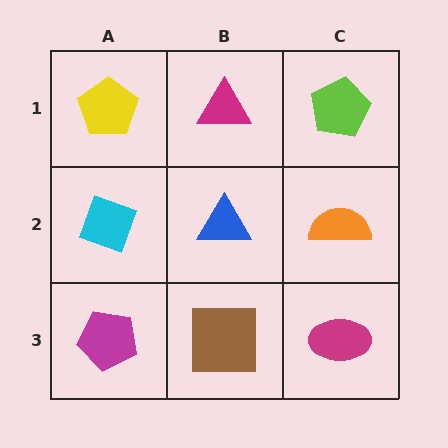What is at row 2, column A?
A cyan diamond.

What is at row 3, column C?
A magenta ellipse.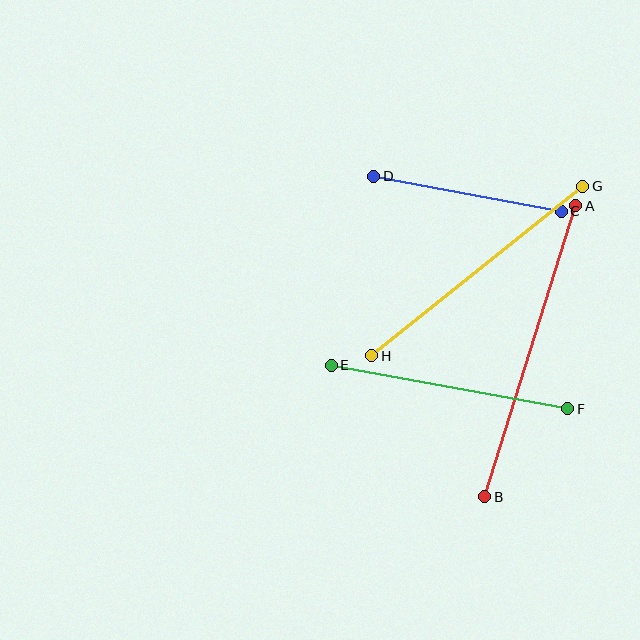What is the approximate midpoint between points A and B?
The midpoint is at approximately (530, 351) pixels.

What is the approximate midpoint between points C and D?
The midpoint is at approximately (468, 194) pixels.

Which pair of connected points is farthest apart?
Points A and B are farthest apart.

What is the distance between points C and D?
The distance is approximately 191 pixels.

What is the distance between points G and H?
The distance is approximately 270 pixels.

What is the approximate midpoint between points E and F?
The midpoint is at approximately (450, 387) pixels.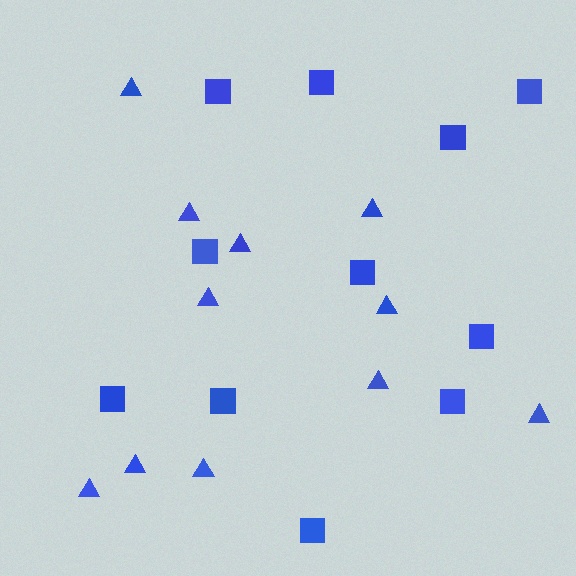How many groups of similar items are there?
There are 2 groups: one group of triangles (11) and one group of squares (11).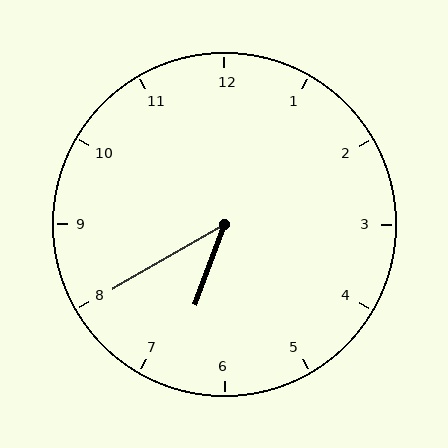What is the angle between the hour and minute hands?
Approximately 40 degrees.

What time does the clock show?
6:40.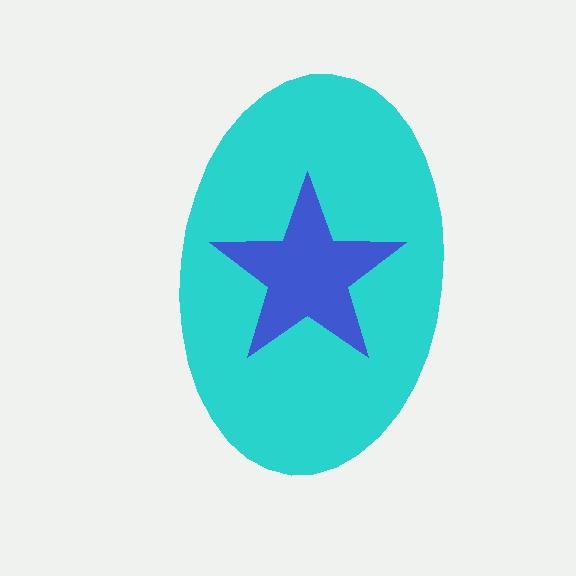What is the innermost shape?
The blue star.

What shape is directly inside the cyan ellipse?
The blue star.